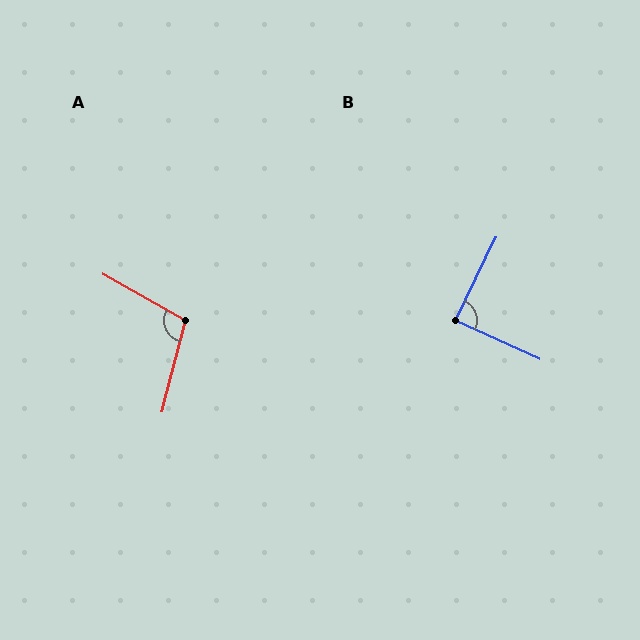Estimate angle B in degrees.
Approximately 89 degrees.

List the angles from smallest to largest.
B (89°), A (105°).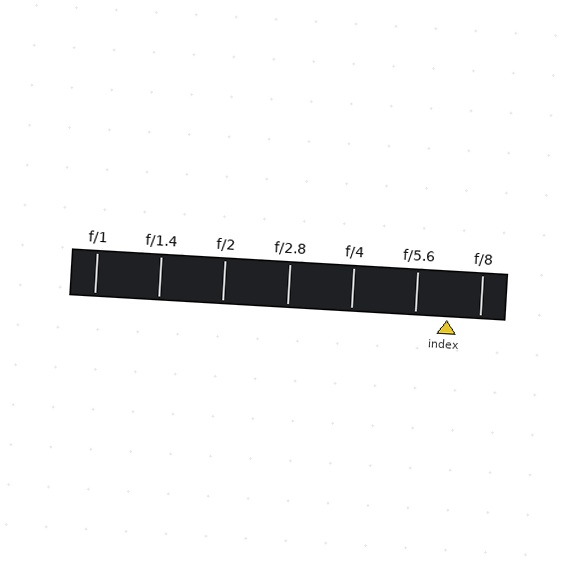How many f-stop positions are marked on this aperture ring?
There are 7 f-stop positions marked.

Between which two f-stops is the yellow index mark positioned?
The index mark is between f/5.6 and f/8.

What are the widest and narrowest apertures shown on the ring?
The widest aperture shown is f/1 and the narrowest is f/8.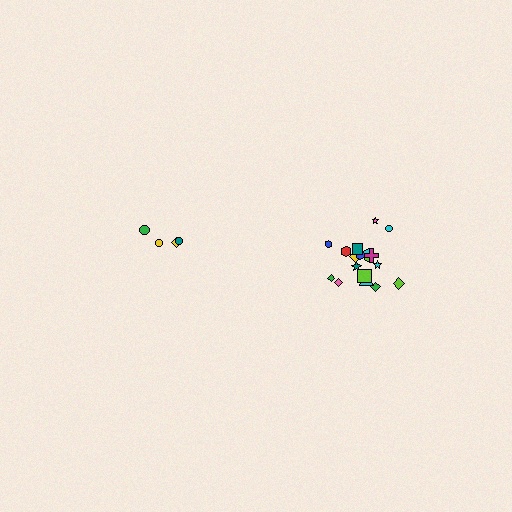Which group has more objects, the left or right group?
The right group.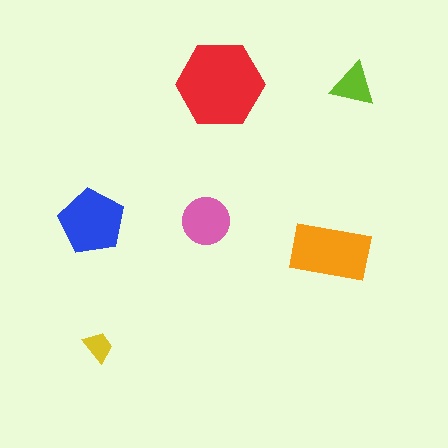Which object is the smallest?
The yellow trapezoid.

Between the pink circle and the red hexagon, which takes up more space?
The red hexagon.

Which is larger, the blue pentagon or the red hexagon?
The red hexagon.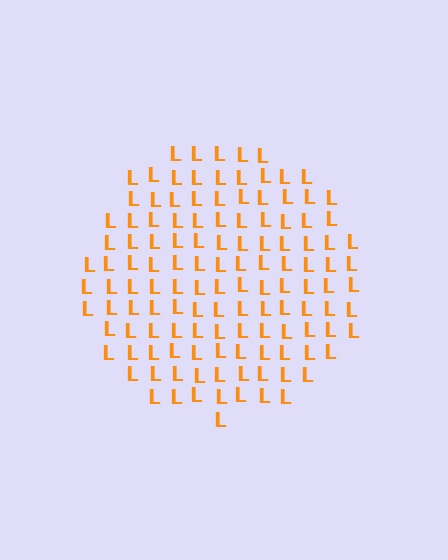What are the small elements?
The small elements are letter L's.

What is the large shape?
The large shape is a circle.